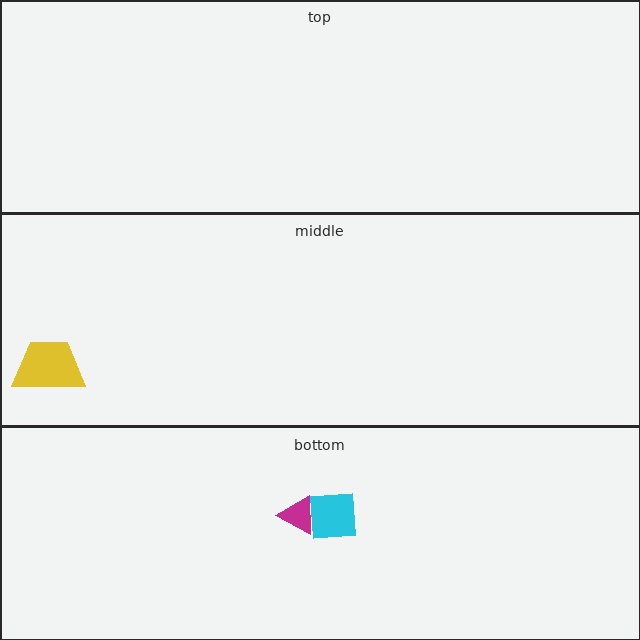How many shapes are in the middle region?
1.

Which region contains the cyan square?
The bottom region.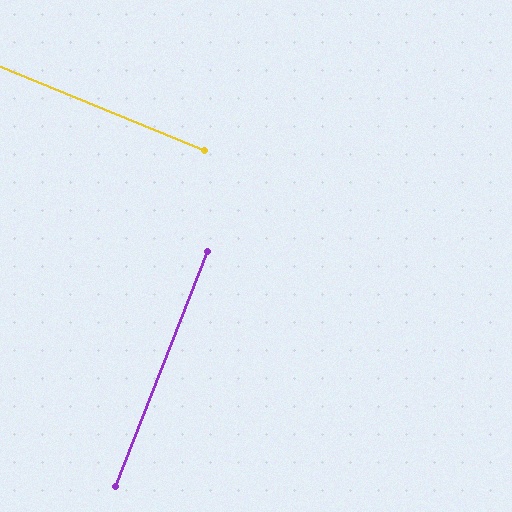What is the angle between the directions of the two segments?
Approximately 89 degrees.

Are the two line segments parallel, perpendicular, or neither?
Perpendicular — they meet at approximately 89°.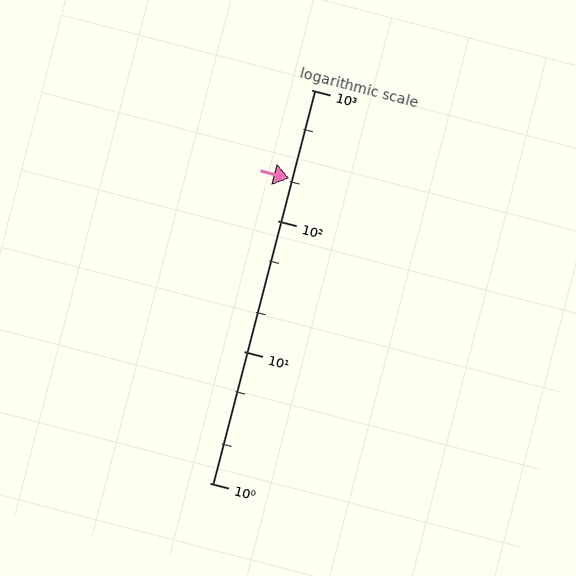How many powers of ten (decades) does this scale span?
The scale spans 3 decades, from 1 to 1000.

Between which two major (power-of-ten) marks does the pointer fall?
The pointer is between 100 and 1000.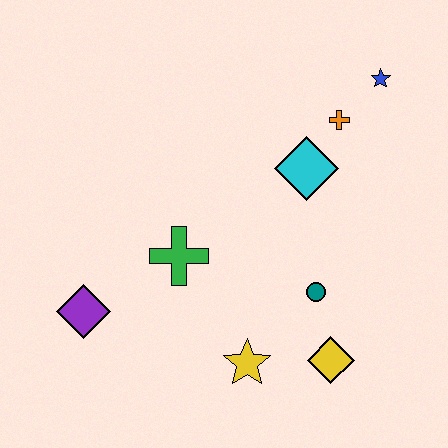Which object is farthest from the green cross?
The blue star is farthest from the green cross.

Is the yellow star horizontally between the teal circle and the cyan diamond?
No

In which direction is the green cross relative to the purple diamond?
The green cross is to the right of the purple diamond.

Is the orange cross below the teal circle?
No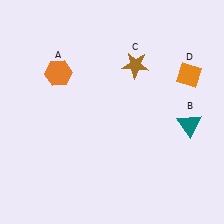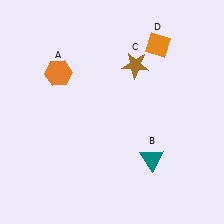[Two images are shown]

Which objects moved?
The objects that moved are: the teal triangle (B), the orange diamond (D).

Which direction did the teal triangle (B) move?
The teal triangle (B) moved left.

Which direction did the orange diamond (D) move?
The orange diamond (D) moved left.